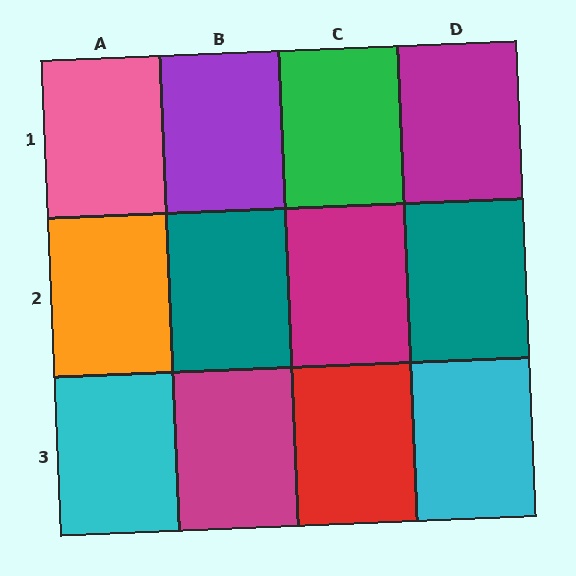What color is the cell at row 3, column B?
Magenta.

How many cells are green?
1 cell is green.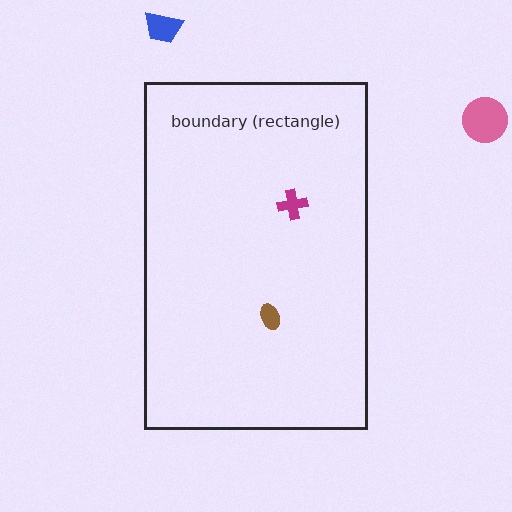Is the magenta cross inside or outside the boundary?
Inside.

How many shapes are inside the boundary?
2 inside, 2 outside.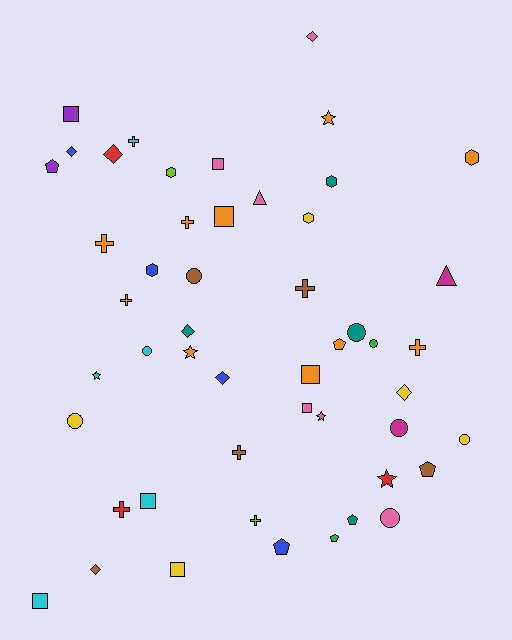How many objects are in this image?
There are 50 objects.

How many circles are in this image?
There are 8 circles.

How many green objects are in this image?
There are 2 green objects.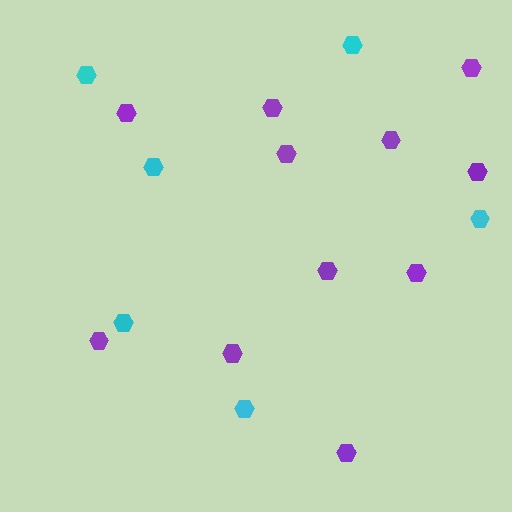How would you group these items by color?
There are 2 groups: one group of cyan hexagons (6) and one group of purple hexagons (11).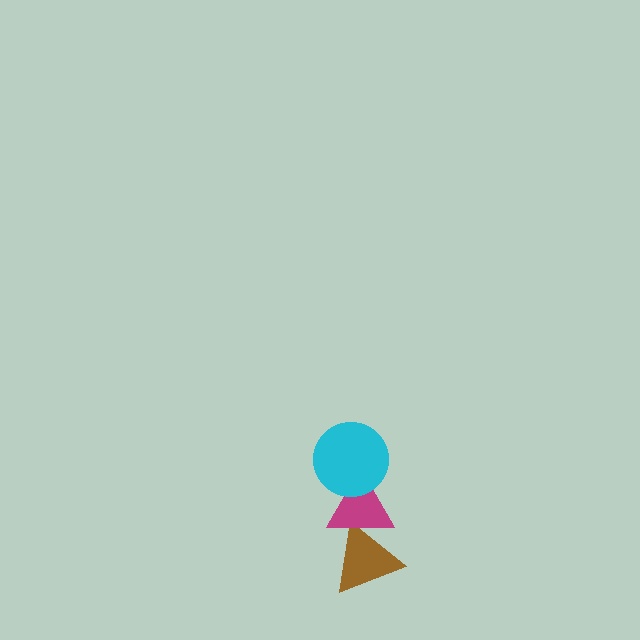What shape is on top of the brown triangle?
The magenta triangle is on top of the brown triangle.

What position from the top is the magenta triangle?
The magenta triangle is 2nd from the top.